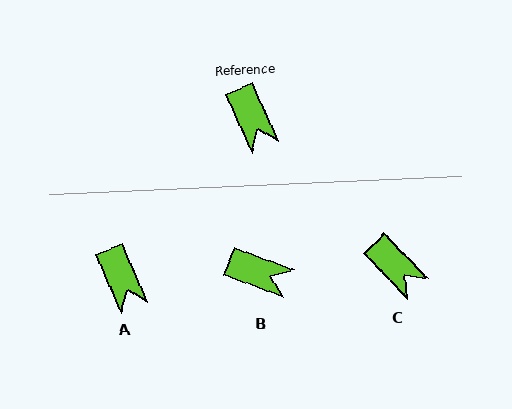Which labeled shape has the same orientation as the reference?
A.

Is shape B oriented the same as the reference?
No, it is off by about 46 degrees.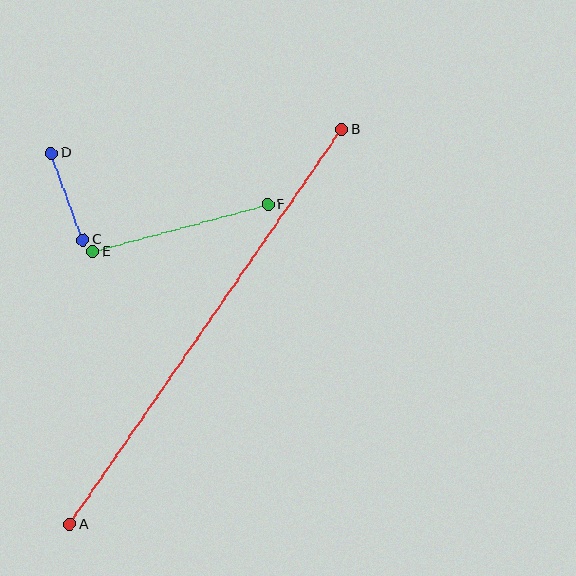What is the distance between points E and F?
The distance is approximately 181 pixels.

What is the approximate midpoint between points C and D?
The midpoint is at approximately (67, 197) pixels.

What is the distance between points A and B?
The distance is approximately 479 pixels.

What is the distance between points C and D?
The distance is approximately 92 pixels.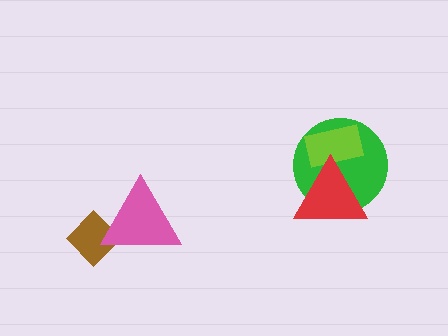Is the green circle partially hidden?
Yes, it is partially covered by another shape.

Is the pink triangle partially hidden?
No, no other shape covers it.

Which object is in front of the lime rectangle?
The red triangle is in front of the lime rectangle.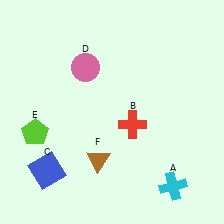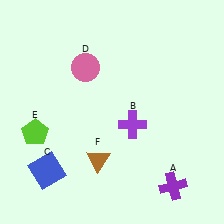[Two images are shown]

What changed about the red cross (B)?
In Image 1, B is red. In Image 2, it changed to purple.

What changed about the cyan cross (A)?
In Image 1, A is cyan. In Image 2, it changed to purple.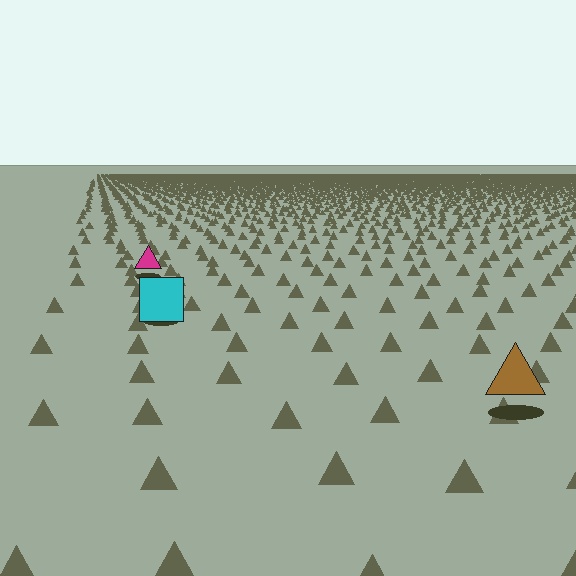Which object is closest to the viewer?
The brown triangle is closest. The texture marks near it are larger and more spread out.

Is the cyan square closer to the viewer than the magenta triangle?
Yes. The cyan square is closer — you can tell from the texture gradient: the ground texture is coarser near it.